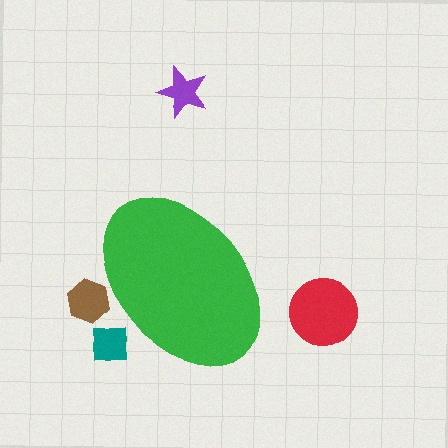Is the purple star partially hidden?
No, the purple star is fully visible.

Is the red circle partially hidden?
No, the red circle is fully visible.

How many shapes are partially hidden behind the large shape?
2 shapes are partially hidden.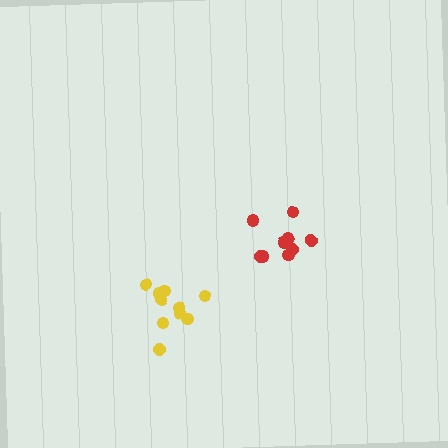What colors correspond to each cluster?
The clusters are colored: red, yellow.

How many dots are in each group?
Group 1: 9 dots, Group 2: 10 dots (19 total).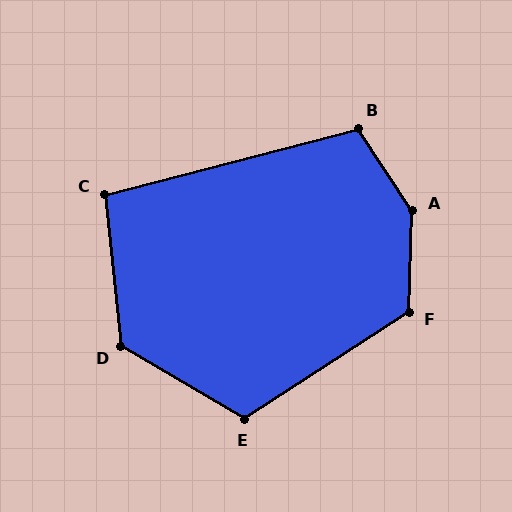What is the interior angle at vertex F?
Approximately 125 degrees (obtuse).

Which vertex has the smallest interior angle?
C, at approximately 99 degrees.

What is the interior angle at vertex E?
Approximately 117 degrees (obtuse).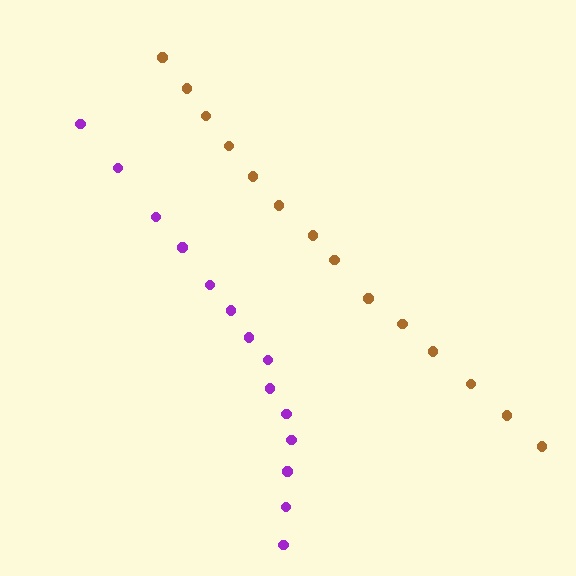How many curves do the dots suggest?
There are 2 distinct paths.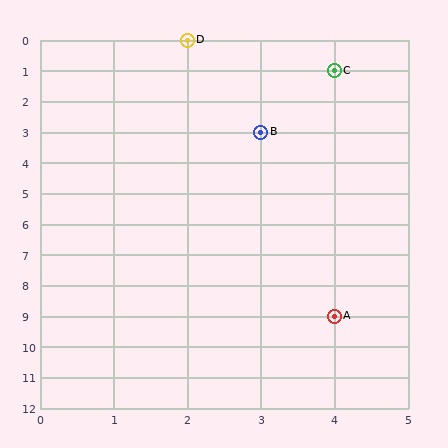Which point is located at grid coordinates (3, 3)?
Point B is at (3, 3).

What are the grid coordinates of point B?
Point B is at grid coordinates (3, 3).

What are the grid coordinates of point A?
Point A is at grid coordinates (4, 9).